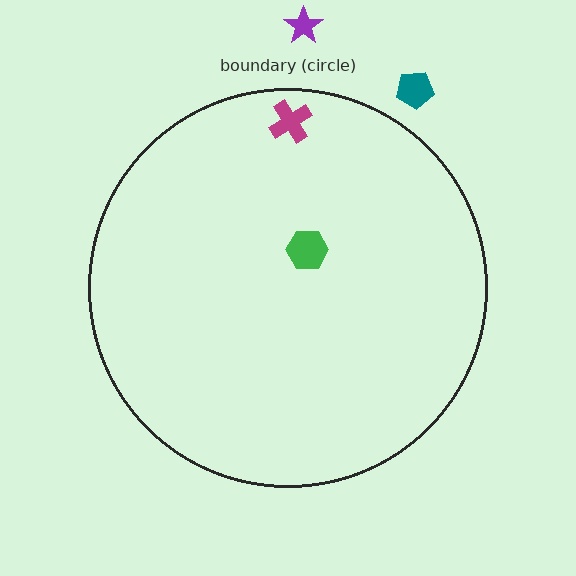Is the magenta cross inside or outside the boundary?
Inside.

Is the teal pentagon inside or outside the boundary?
Outside.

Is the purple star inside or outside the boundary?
Outside.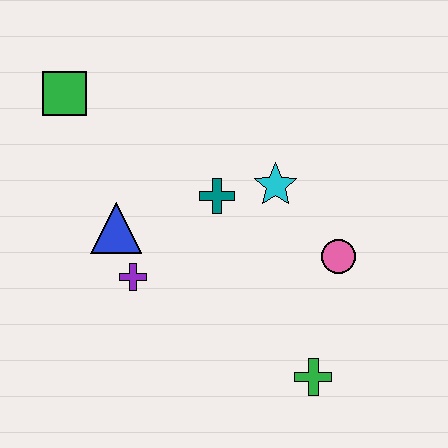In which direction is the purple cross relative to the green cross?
The purple cross is to the left of the green cross.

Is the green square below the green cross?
No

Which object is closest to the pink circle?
The cyan star is closest to the pink circle.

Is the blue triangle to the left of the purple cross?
Yes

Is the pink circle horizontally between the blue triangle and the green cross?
No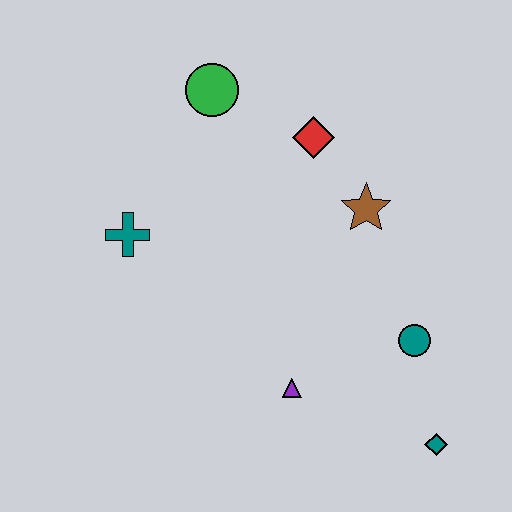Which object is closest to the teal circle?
The teal diamond is closest to the teal circle.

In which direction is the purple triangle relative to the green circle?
The purple triangle is below the green circle.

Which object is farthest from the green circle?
The teal diamond is farthest from the green circle.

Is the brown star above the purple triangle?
Yes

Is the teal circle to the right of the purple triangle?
Yes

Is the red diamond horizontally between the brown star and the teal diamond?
No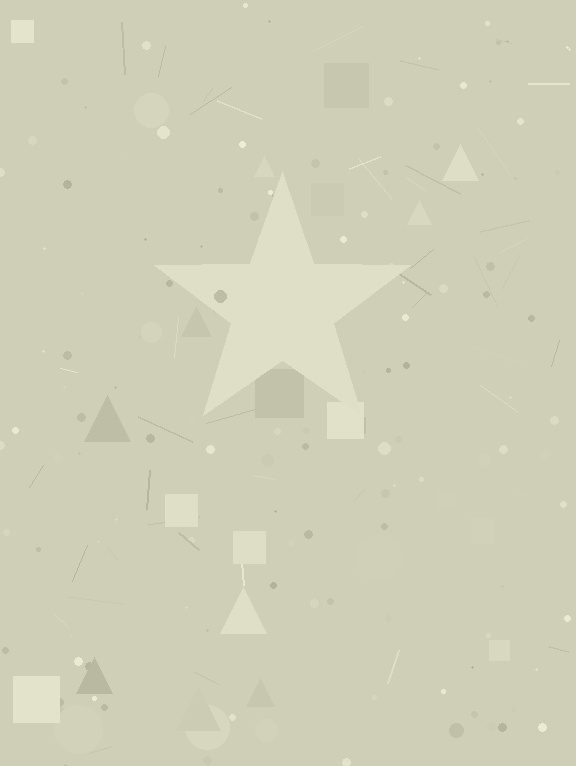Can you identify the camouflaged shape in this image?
The camouflaged shape is a star.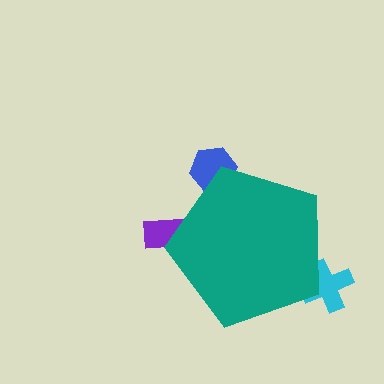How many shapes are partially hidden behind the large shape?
3 shapes are partially hidden.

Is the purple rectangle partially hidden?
Yes, the purple rectangle is partially hidden behind the teal pentagon.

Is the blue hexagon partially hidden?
Yes, the blue hexagon is partially hidden behind the teal pentagon.